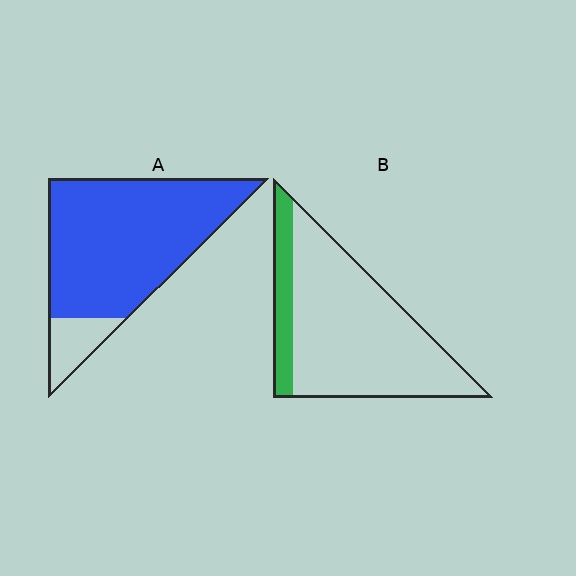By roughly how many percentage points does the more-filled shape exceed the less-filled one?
By roughly 70 percentage points (A over B).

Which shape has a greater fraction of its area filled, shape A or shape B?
Shape A.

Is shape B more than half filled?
No.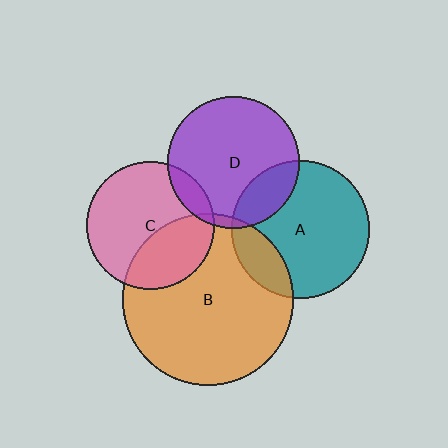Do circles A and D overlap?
Yes.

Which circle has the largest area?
Circle B (orange).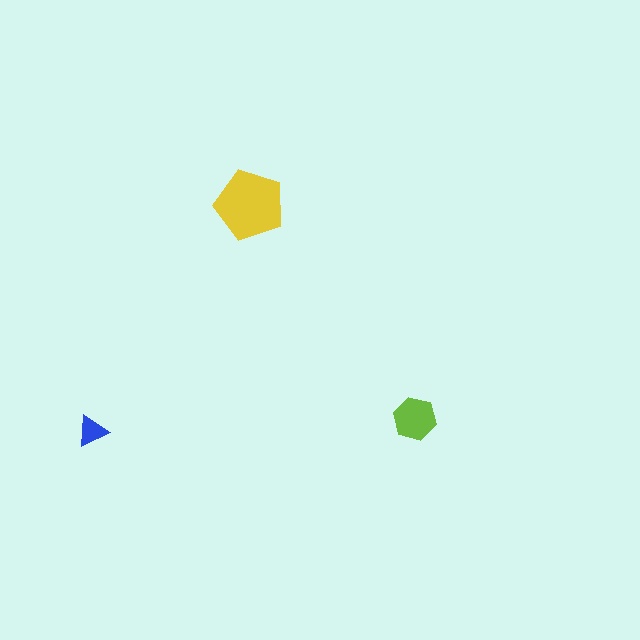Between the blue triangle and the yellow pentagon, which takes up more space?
The yellow pentagon.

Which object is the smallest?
The blue triangle.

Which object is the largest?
The yellow pentagon.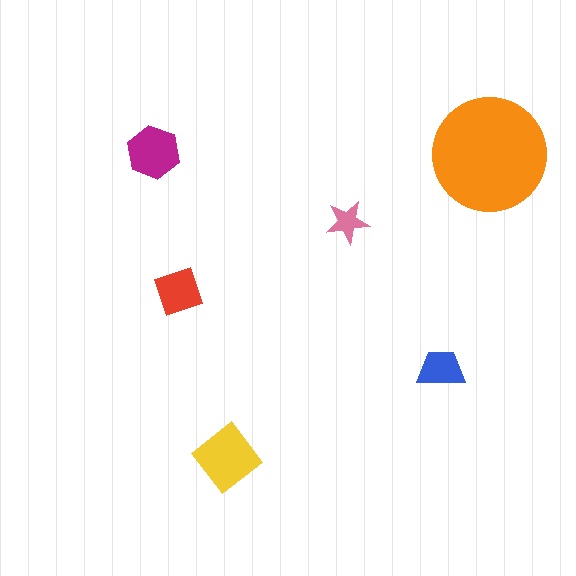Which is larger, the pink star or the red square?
The red square.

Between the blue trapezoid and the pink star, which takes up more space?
The blue trapezoid.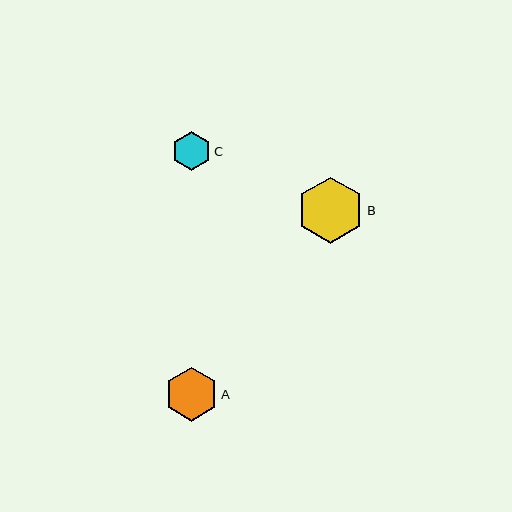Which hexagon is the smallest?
Hexagon C is the smallest with a size of approximately 38 pixels.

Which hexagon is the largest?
Hexagon B is the largest with a size of approximately 66 pixels.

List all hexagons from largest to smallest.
From largest to smallest: B, A, C.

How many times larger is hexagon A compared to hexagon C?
Hexagon A is approximately 1.4 times the size of hexagon C.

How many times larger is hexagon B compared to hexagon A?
Hexagon B is approximately 1.2 times the size of hexagon A.